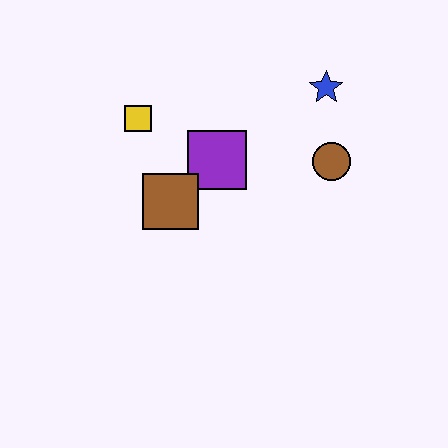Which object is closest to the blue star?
The brown circle is closest to the blue star.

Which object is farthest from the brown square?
The blue star is farthest from the brown square.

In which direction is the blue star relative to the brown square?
The blue star is to the right of the brown square.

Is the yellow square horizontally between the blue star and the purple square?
No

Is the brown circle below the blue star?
Yes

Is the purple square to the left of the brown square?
No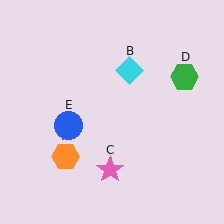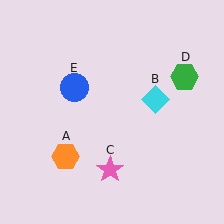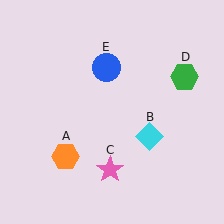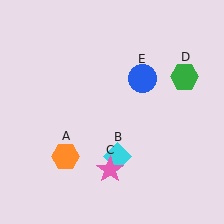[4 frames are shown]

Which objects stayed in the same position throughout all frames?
Orange hexagon (object A) and pink star (object C) and green hexagon (object D) remained stationary.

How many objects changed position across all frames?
2 objects changed position: cyan diamond (object B), blue circle (object E).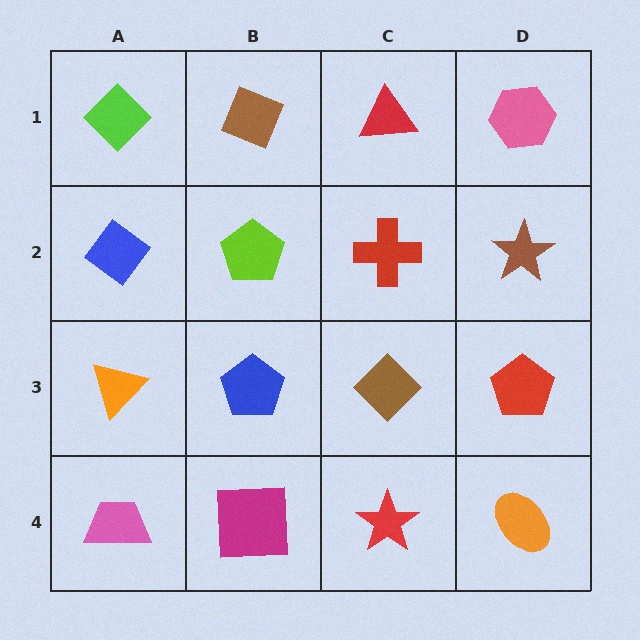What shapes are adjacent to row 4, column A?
An orange triangle (row 3, column A), a magenta square (row 4, column B).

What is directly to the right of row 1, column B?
A red triangle.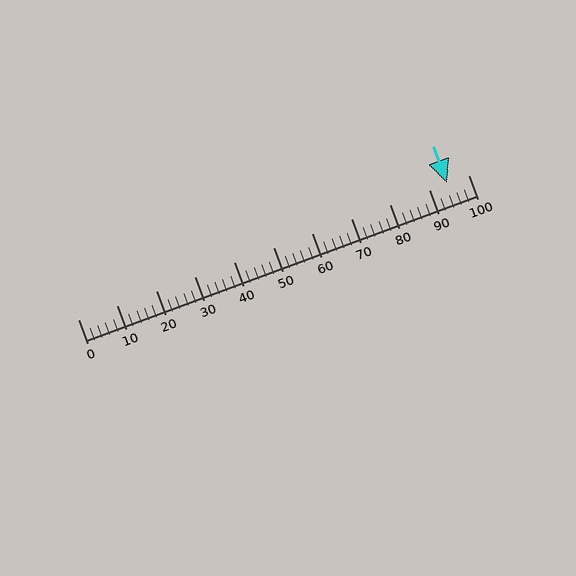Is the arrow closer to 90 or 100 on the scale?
The arrow is closer to 90.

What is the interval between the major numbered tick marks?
The major tick marks are spaced 10 units apart.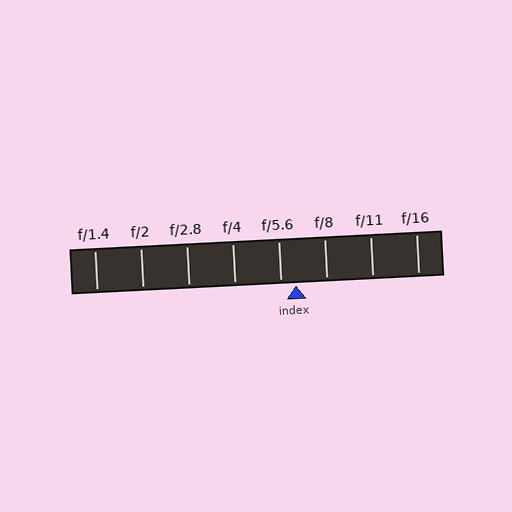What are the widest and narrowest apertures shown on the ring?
The widest aperture shown is f/1.4 and the narrowest is f/16.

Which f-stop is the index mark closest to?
The index mark is closest to f/5.6.